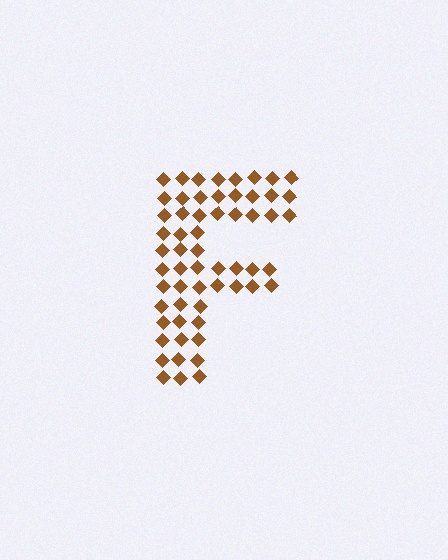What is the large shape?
The large shape is the letter F.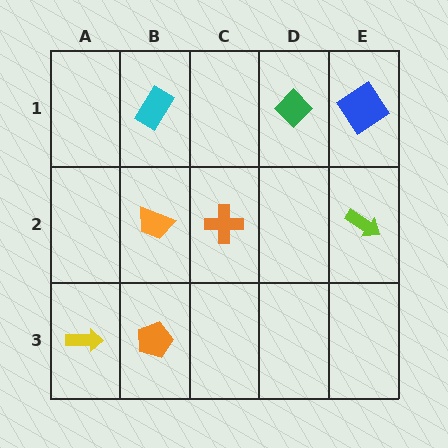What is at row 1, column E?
A blue diamond.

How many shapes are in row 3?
2 shapes.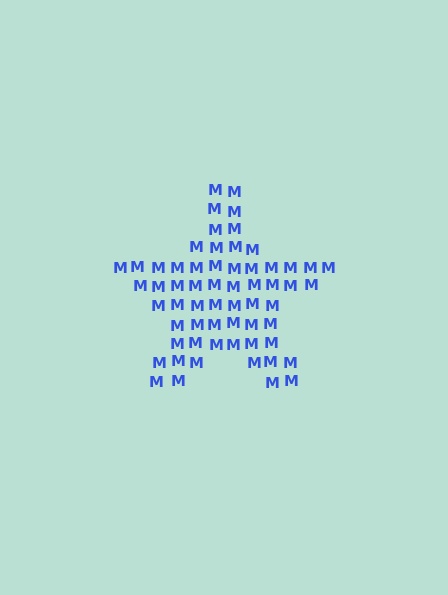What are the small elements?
The small elements are letter M's.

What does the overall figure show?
The overall figure shows a star.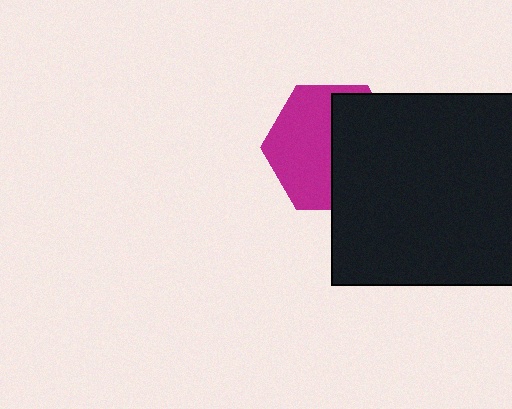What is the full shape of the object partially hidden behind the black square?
The partially hidden object is a magenta hexagon.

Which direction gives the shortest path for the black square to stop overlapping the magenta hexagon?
Moving right gives the shortest separation.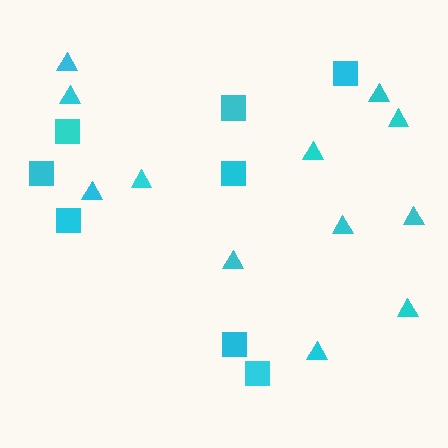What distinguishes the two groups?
There are 2 groups: one group of squares (8) and one group of triangles (12).